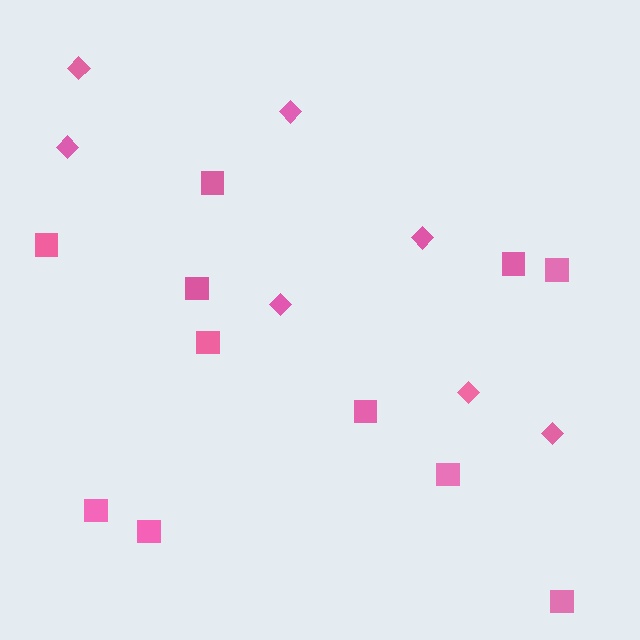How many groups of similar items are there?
There are 2 groups: one group of squares (11) and one group of diamonds (7).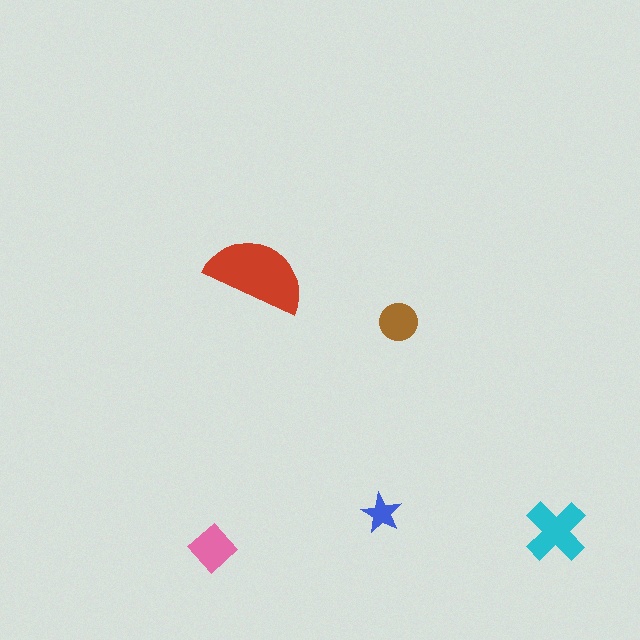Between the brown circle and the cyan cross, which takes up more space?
The cyan cross.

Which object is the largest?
The red semicircle.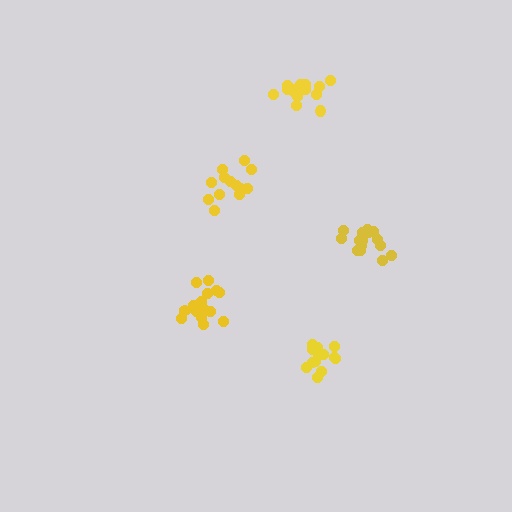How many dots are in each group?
Group 1: 14 dots, Group 2: 16 dots, Group 3: 16 dots, Group 4: 13 dots, Group 5: 16 dots (75 total).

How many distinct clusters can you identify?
There are 5 distinct clusters.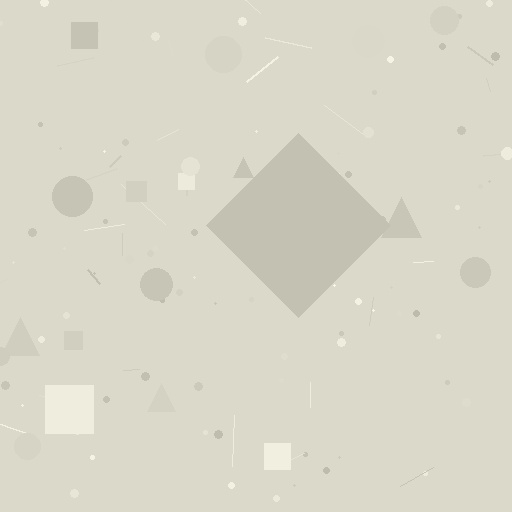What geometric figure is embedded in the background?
A diamond is embedded in the background.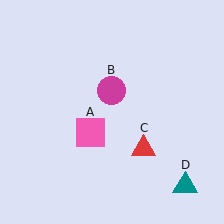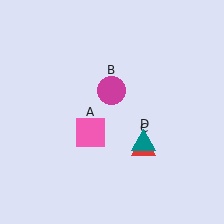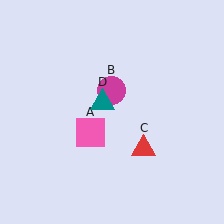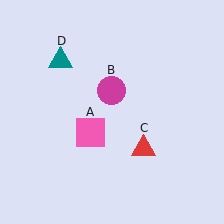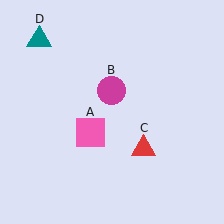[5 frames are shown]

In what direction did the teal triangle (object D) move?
The teal triangle (object D) moved up and to the left.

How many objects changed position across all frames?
1 object changed position: teal triangle (object D).